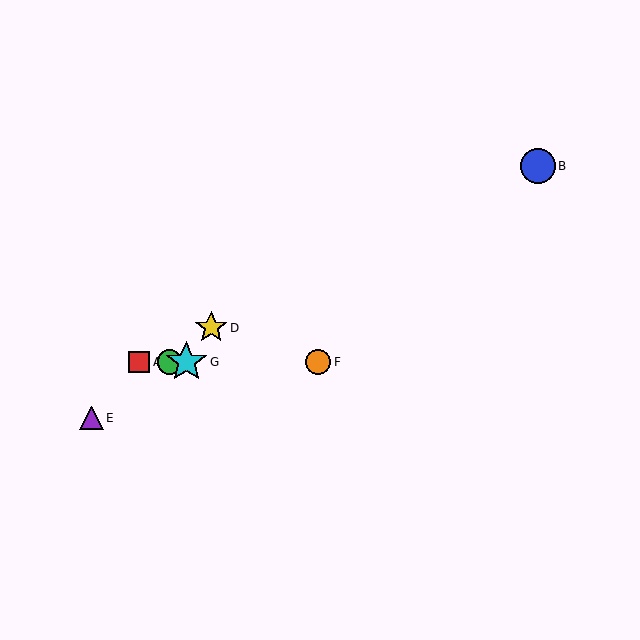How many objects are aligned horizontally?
4 objects (A, C, F, G) are aligned horizontally.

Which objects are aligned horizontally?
Objects A, C, F, G are aligned horizontally.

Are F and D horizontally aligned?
No, F is at y≈362 and D is at y≈328.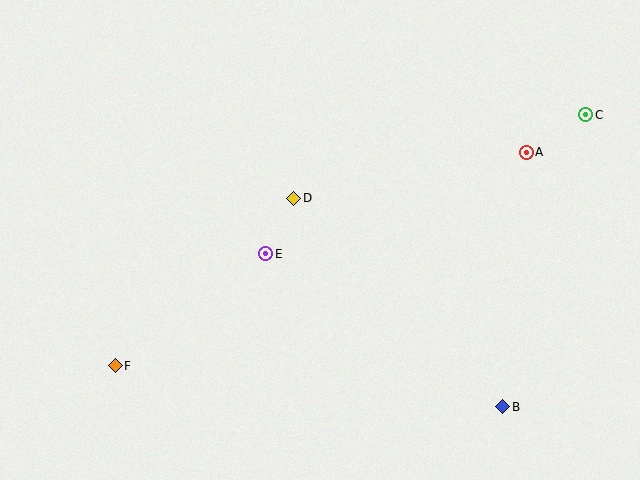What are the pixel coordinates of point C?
Point C is at (586, 115).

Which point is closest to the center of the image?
Point D at (294, 198) is closest to the center.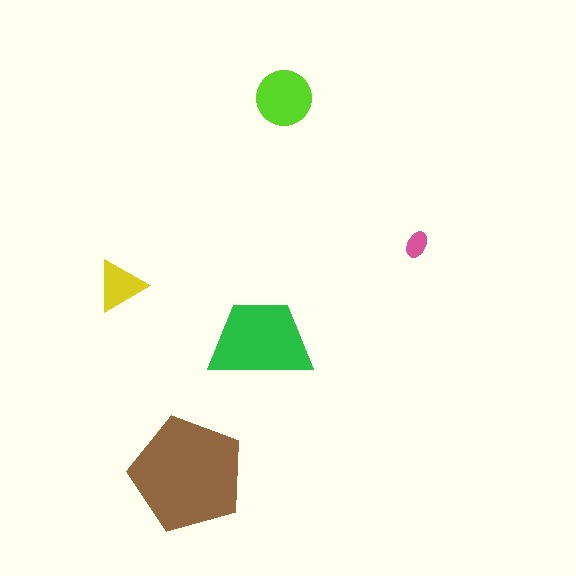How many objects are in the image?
There are 5 objects in the image.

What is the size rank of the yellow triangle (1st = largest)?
4th.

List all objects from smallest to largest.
The pink ellipse, the yellow triangle, the lime circle, the green trapezoid, the brown pentagon.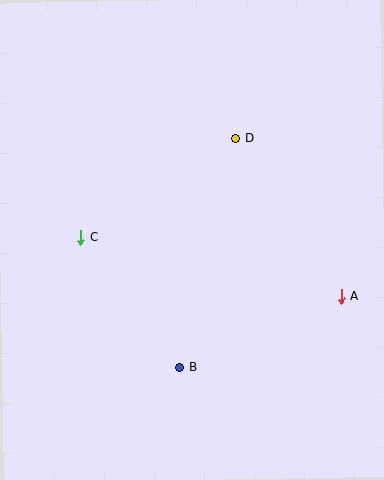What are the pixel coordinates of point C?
Point C is at (80, 237).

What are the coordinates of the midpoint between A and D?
The midpoint between A and D is at (288, 217).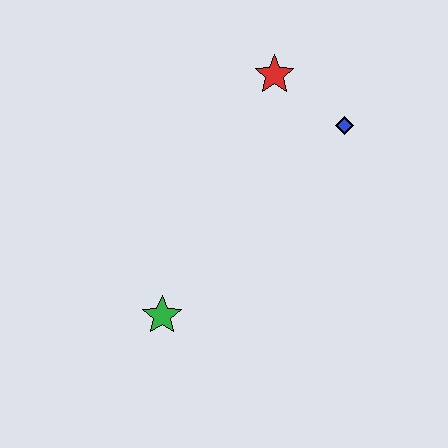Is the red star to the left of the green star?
No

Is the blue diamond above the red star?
No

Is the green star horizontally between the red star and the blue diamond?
No